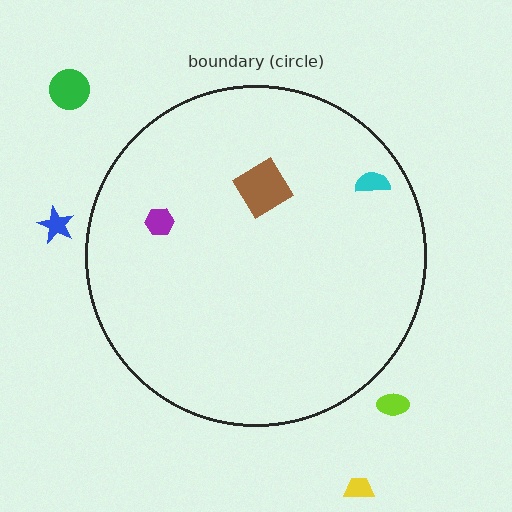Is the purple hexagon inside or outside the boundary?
Inside.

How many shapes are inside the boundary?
3 inside, 4 outside.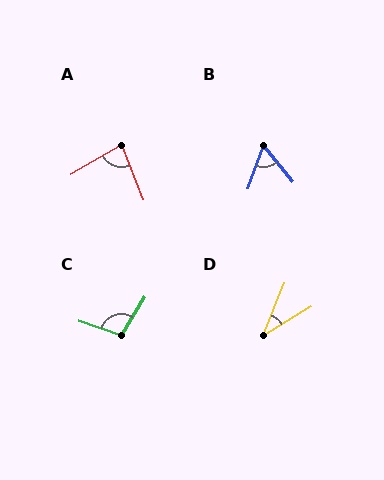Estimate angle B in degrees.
Approximately 59 degrees.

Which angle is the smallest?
D, at approximately 37 degrees.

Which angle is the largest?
C, at approximately 102 degrees.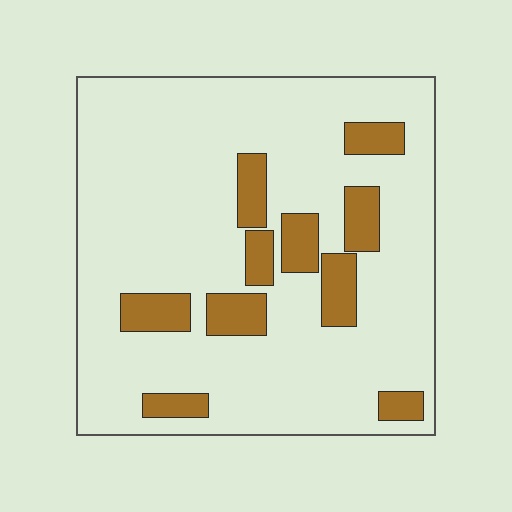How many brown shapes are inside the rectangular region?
10.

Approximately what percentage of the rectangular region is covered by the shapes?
Approximately 15%.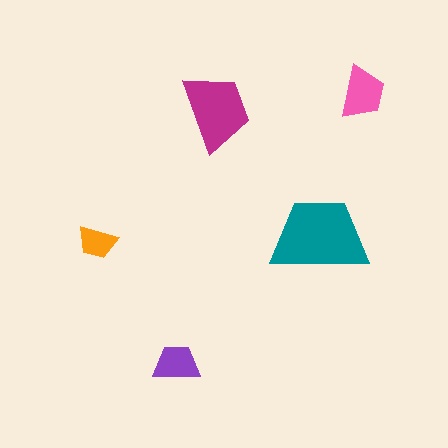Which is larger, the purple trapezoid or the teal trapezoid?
The teal one.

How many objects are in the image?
There are 5 objects in the image.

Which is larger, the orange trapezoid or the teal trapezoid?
The teal one.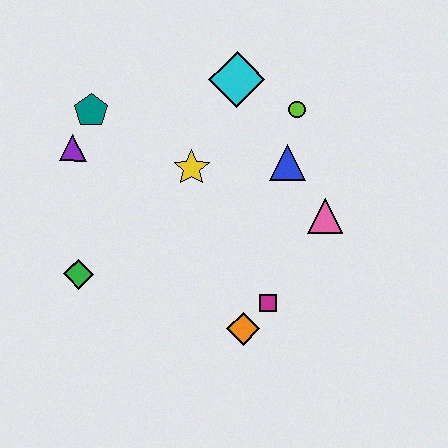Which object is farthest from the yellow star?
The orange diamond is farthest from the yellow star.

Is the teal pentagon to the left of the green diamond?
No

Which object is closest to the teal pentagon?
The purple triangle is closest to the teal pentagon.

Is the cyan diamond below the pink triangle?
No